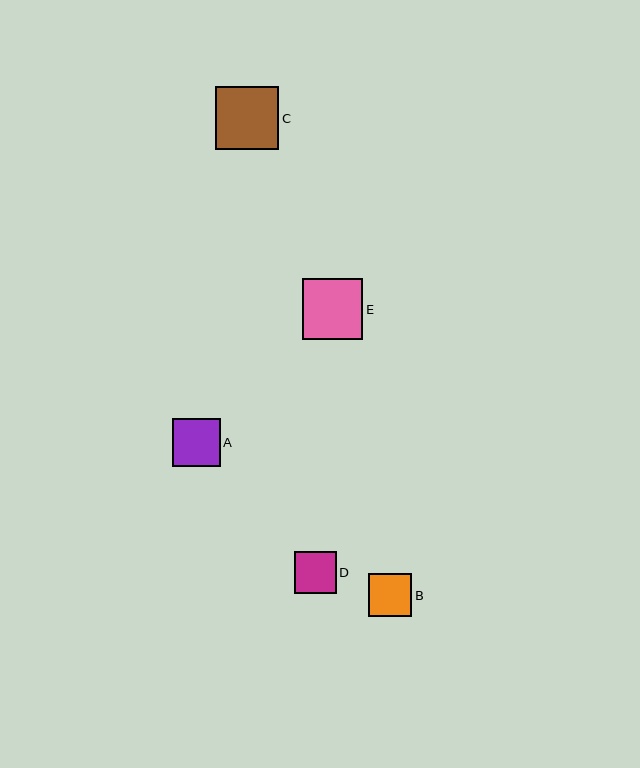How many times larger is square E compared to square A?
Square E is approximately 1.3 times the size of square A.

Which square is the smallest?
Square D is the smallest with a size of approximately 41 pixels.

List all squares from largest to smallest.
From largest to smallest: C, E, A, B, D.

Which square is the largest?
Square C is the largest with a size of approximately 64 pixels.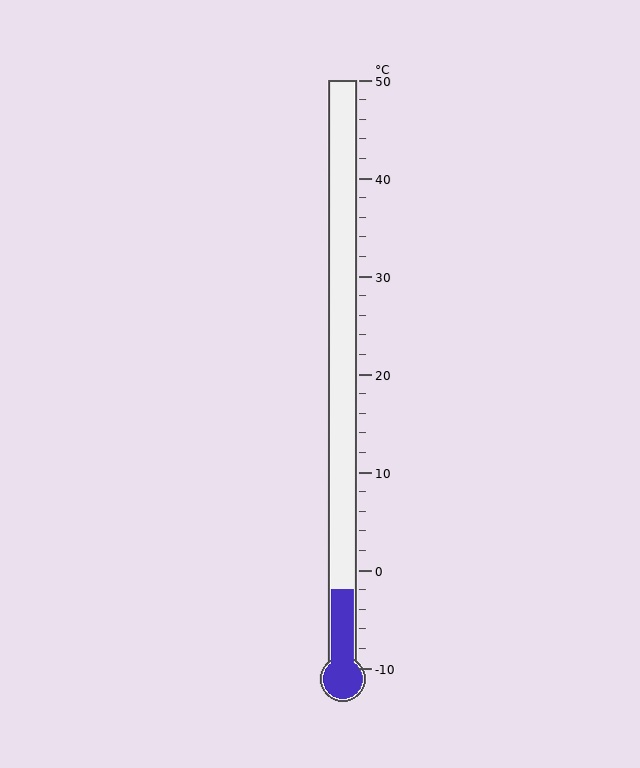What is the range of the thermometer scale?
The thermometer scale ranges from -10°C to 50°C.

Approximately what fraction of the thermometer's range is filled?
The thermometer is filled to approximately 15% of its range.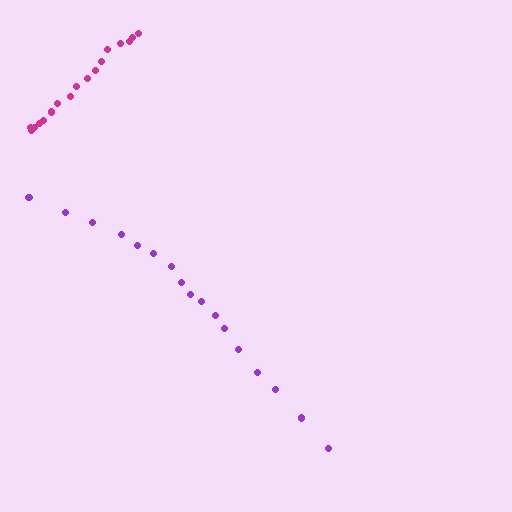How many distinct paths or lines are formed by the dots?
There are 2 distinct paths.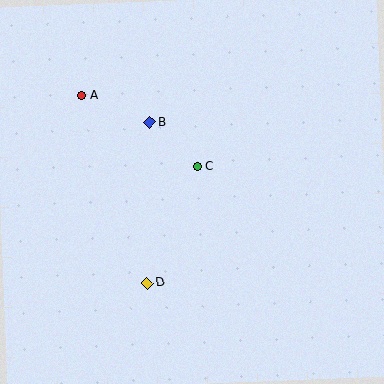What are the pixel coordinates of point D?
Point D is at (147, 283).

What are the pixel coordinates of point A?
Point A is at (82, 96).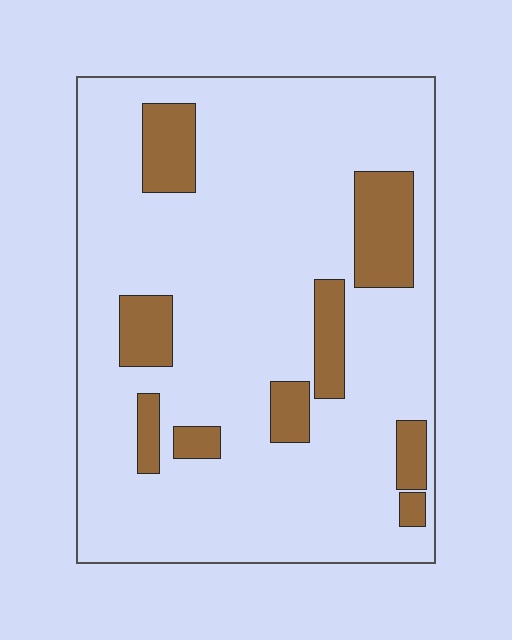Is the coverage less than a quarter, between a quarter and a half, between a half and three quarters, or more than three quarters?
Less than a quarter.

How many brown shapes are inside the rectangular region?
9.